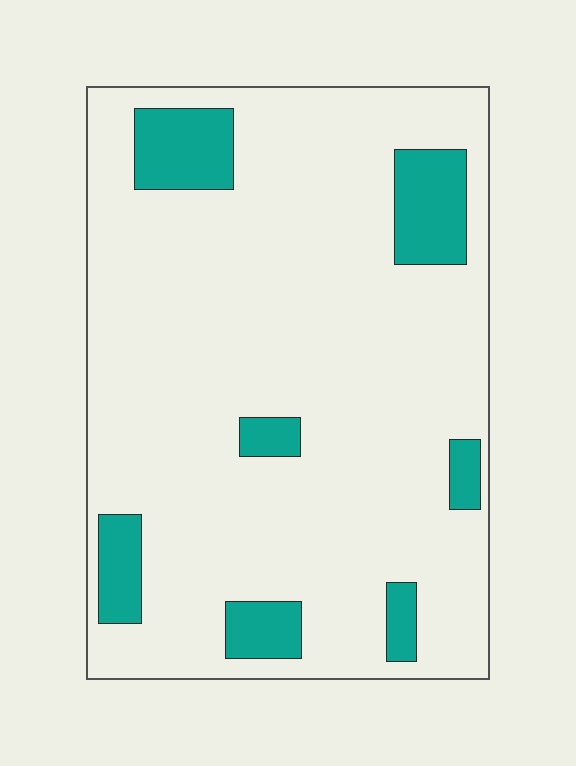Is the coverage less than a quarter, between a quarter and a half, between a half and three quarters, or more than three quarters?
Less than a quarter.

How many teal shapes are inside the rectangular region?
7.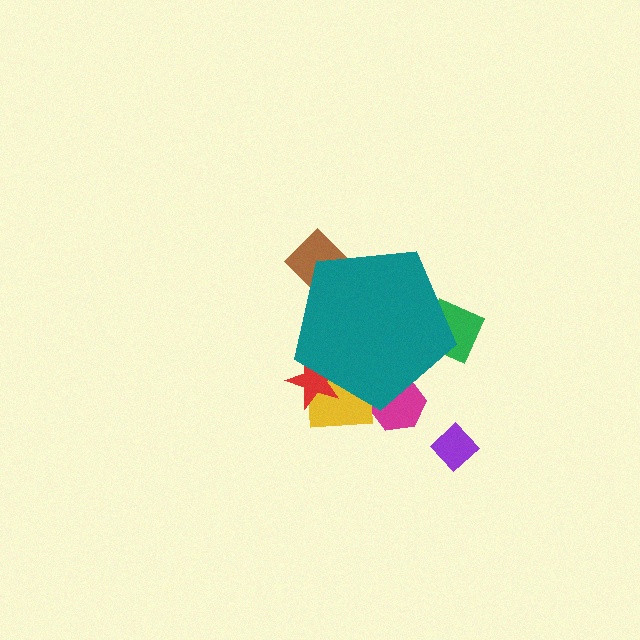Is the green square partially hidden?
Yes, the green square is partially hidden behind the teal pentagon.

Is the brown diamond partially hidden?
Yes, the brown diamond is partially hidden behind the teal pentagon.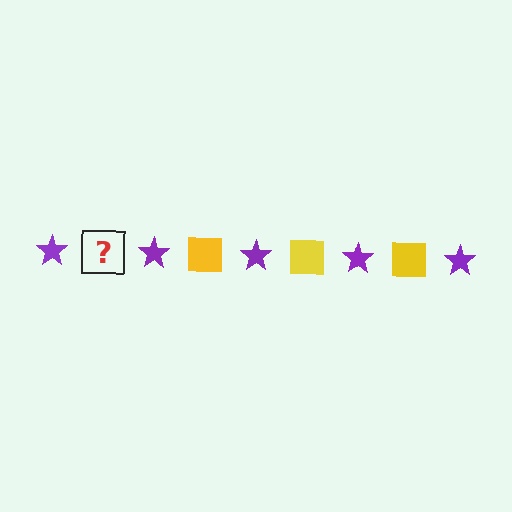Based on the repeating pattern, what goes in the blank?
The blank should be a yellow square.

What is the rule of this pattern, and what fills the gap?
The rule is that the pattern alternates between purple star and yellow square. The gap should be filled with a yellow square.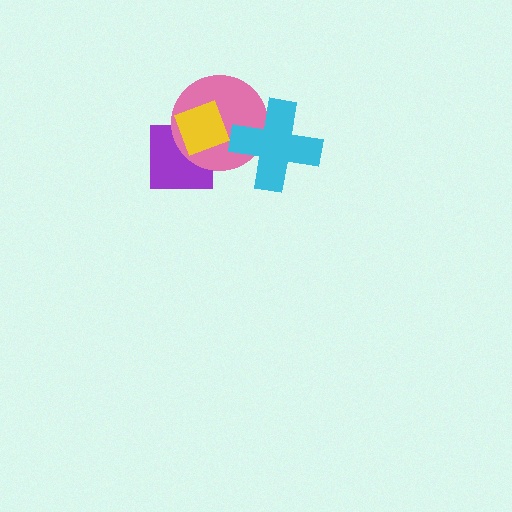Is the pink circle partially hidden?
Yes, it is partially covered by another shape.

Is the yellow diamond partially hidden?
No, no other shape covers it.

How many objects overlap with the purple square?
2 objects overlap with the purple square.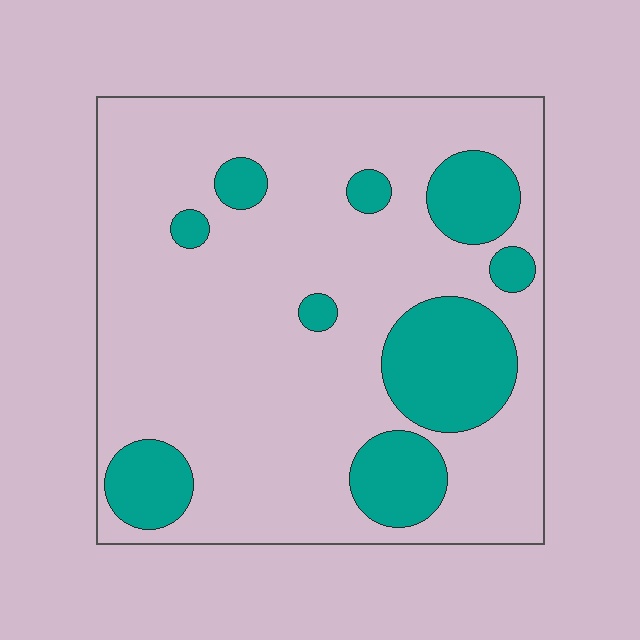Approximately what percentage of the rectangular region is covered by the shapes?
Approximately 20%.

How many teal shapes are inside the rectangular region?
9.